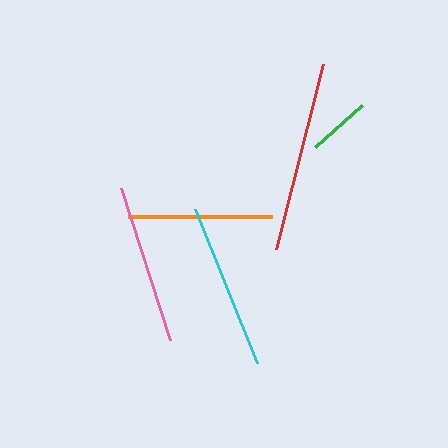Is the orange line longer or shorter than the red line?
The red line is longer than the orange line.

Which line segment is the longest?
The red line is the longest at approximately 191 pixels.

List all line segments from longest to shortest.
From longest to shortest: red, cyan, pink, orange, green.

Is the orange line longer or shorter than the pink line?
The pink line is longer than the orange line.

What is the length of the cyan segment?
The cyan segment is approximately 166 pixels long.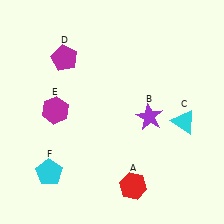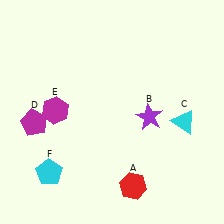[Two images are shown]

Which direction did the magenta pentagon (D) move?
The magenta pentagon (D) moved down.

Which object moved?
The magenta pentagon (D) moved down.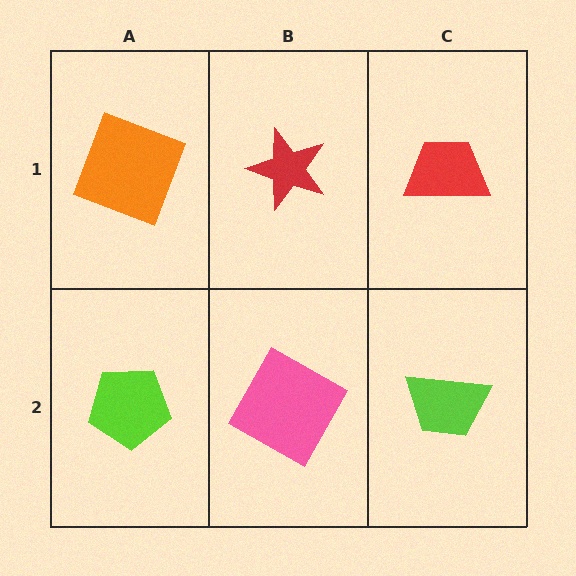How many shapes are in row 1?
3 shapes.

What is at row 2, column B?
A pink square.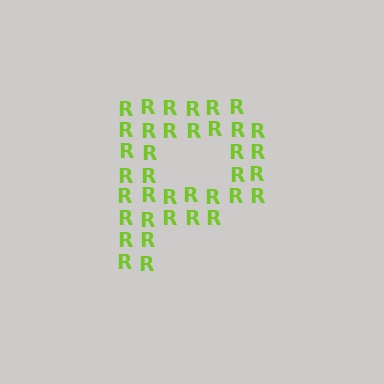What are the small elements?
The small elements are letter R's.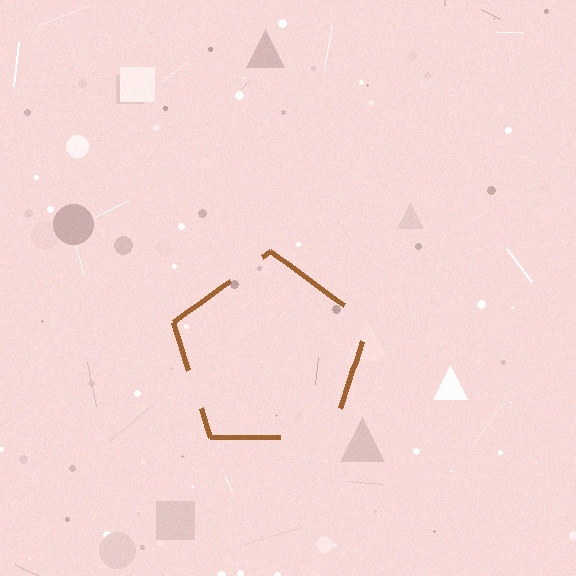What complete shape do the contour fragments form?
The contour fragments form a pentagon.